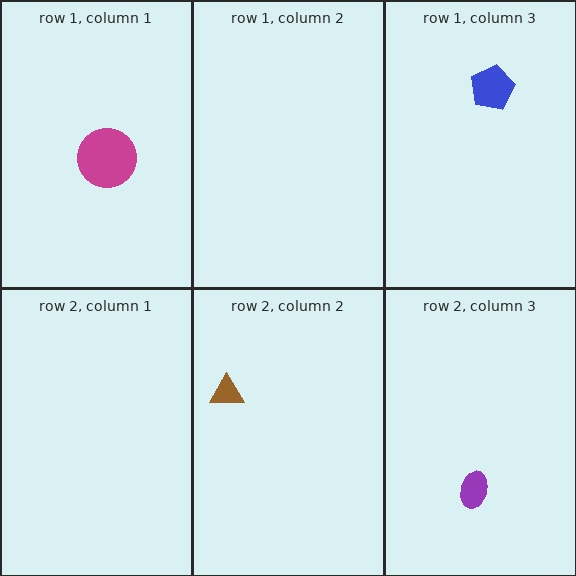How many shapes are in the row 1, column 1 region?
1.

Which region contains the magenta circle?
The row 1, column 1 region.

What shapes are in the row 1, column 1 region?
The magenta circle.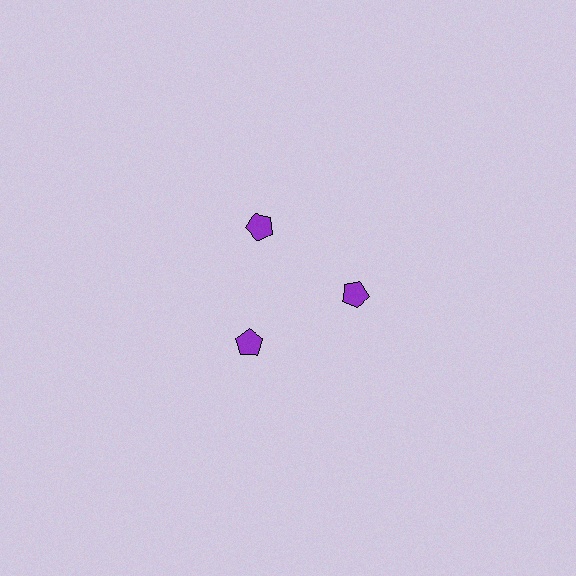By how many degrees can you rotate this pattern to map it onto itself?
The pattern maps onto itself every 120 degrees of rotation.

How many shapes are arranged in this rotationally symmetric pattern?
There are 3 shapes, arranged in 3 groups of 1.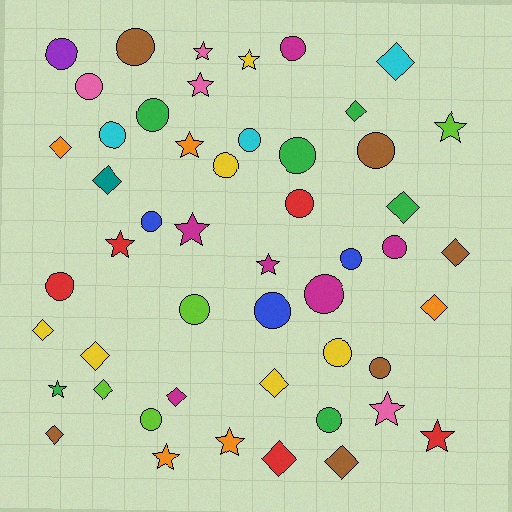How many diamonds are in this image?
There are 15 diamonds.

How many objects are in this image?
There are 50 objects.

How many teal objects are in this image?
There is 1 teal object.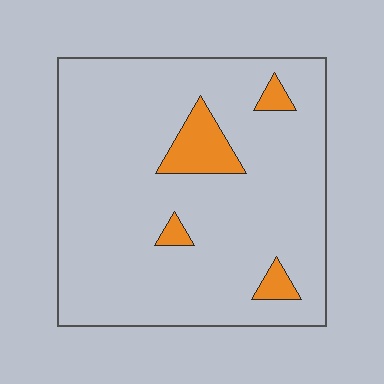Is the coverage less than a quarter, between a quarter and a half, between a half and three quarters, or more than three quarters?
Less than a quarter.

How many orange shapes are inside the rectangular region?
4.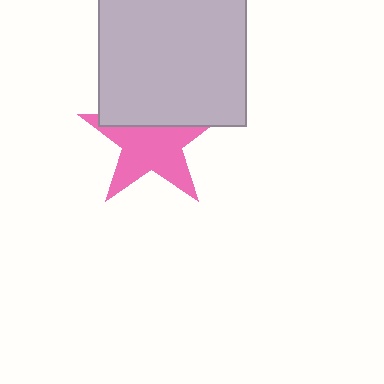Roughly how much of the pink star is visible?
About half of it is visible (roughly 63%).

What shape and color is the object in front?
The object in front is a light gray square.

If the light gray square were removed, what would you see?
You would see the complete pink star.